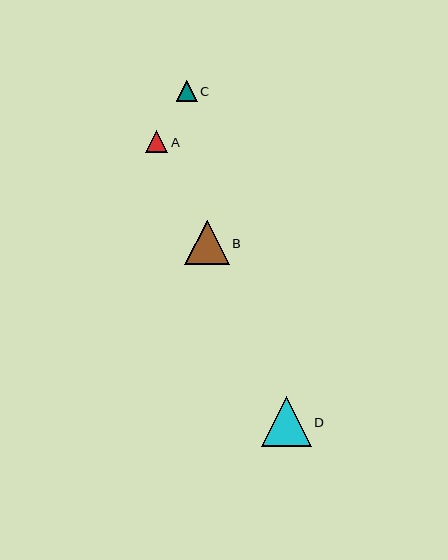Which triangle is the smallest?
Triangle C is the smallest with a size of approximately 21 pixels.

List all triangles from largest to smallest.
From largest to smallest: D, B, A, C.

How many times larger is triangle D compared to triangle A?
Triangle D is approximately 2.2 times the size of triangle A.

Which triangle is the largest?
Triangle D is the largest with a size of approximately 50 pixels.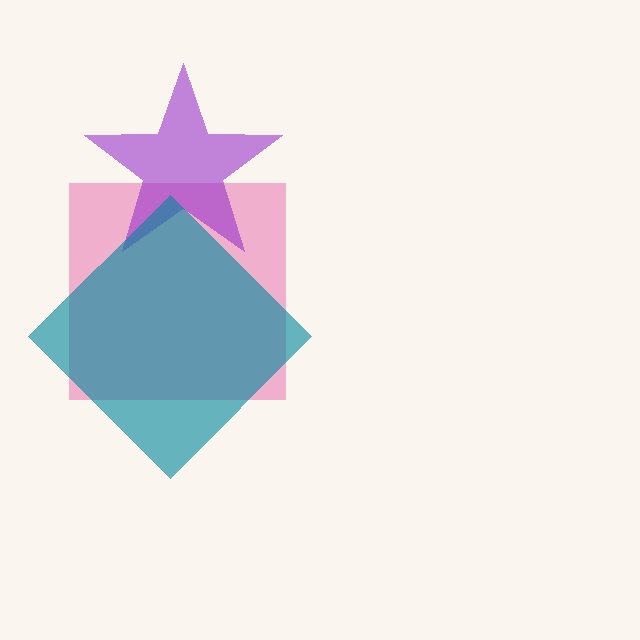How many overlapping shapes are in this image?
There are 3 overlapping shapes in the image.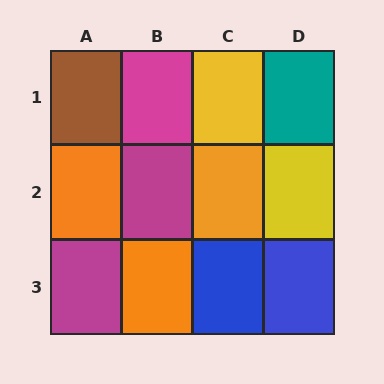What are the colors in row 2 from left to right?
Orange, magenta, orange, yellow.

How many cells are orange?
3 cells are orange.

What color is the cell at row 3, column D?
Blue.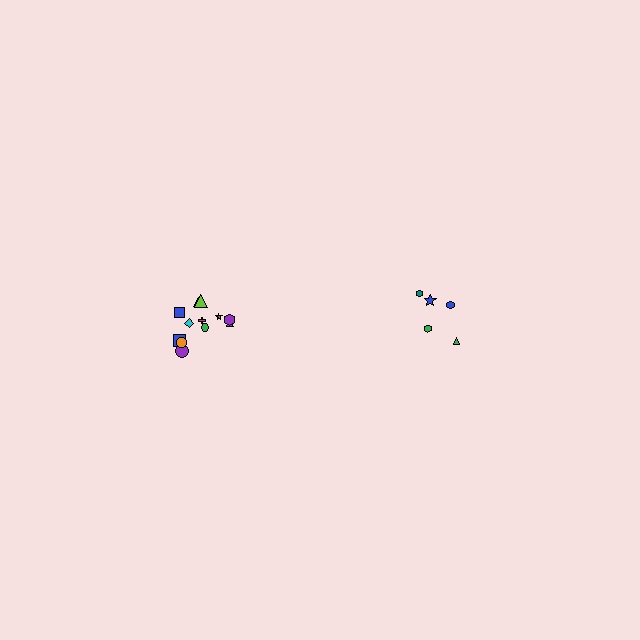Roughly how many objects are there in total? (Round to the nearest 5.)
Roughly 15 objects in total.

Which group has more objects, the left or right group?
The left group.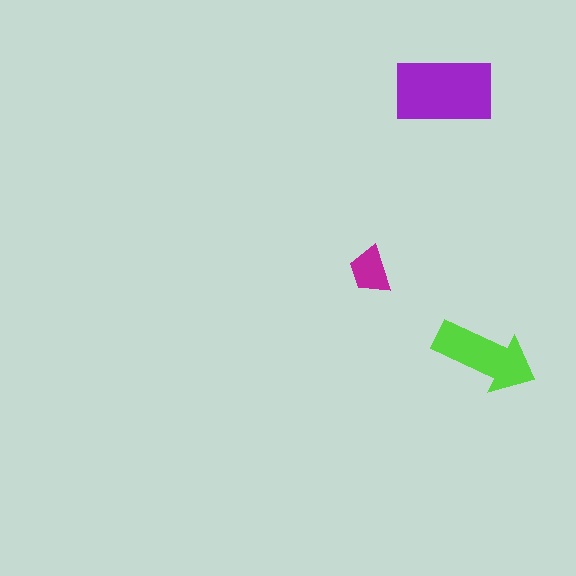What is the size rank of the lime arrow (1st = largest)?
2nd.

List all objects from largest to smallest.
The purple rectangle, the lime arrow, the magenta trapezoid.